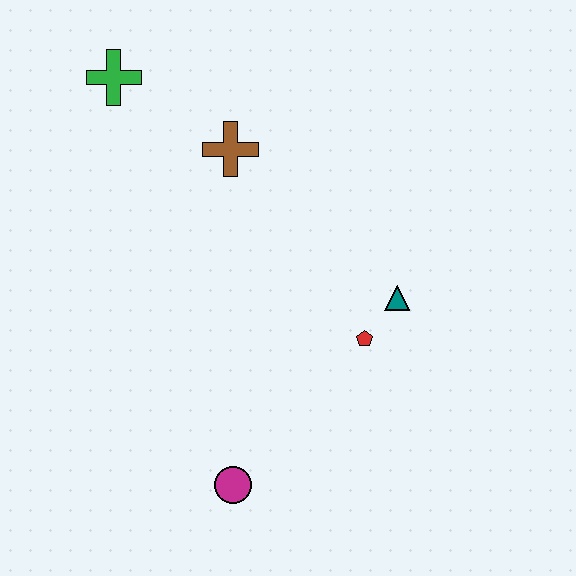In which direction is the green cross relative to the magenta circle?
The green cross is above the magenta circle.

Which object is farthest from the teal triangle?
The green cross is farthest from the teal triangle.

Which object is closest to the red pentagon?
The teal triangle is closest to the red pentagon.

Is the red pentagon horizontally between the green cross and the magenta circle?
No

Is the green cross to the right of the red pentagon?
No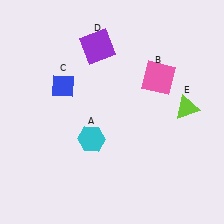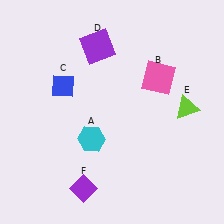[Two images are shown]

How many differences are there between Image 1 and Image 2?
There is 1 difference between the two images.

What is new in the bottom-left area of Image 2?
A purple diamond (F) was added in the bottom-left area of Image 2.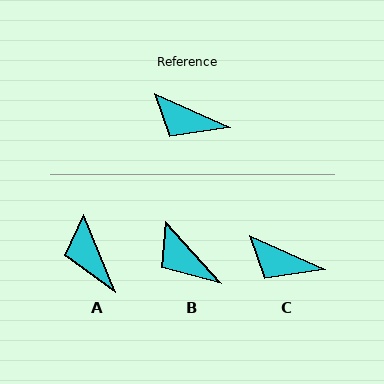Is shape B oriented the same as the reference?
No, it is off by about 24 degrees.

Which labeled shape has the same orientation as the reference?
C.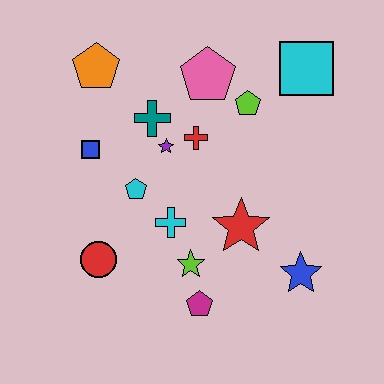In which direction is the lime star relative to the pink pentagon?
The lime star is below the pink pentagon.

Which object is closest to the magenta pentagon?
The lime star is closest to the magenta pentagon.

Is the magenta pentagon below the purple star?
Yes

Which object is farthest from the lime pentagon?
The red circle is farthest from the lime pentagon.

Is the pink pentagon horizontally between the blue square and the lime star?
No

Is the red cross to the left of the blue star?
Yes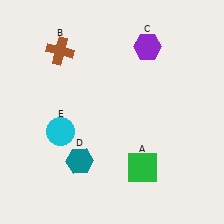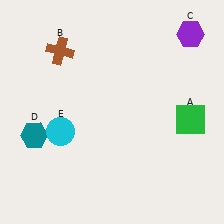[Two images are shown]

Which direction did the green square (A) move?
The green square (A) moved right.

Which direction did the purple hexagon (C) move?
The purple hexagon (C) moved right.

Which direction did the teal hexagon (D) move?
The teal hexagon (D) moved left.